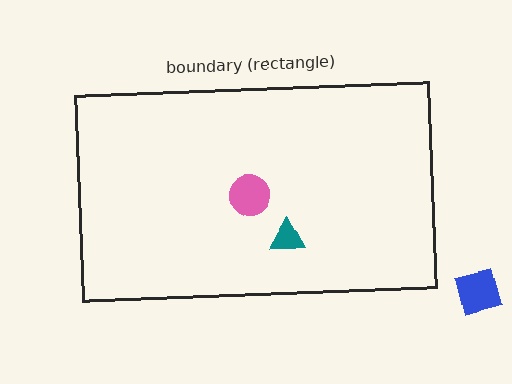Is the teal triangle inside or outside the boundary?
Inside.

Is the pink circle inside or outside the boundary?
Inside.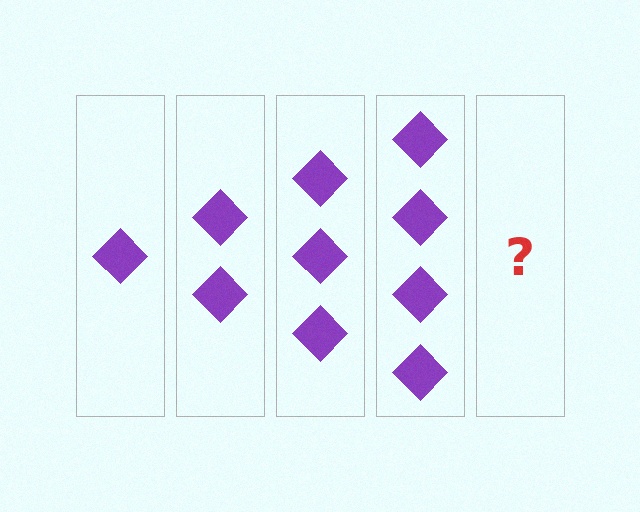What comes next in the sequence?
The next element should be 5 diamonds.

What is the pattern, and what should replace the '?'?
The pattern is that each step adds one more diamond. The '?' should be 5 diamonds.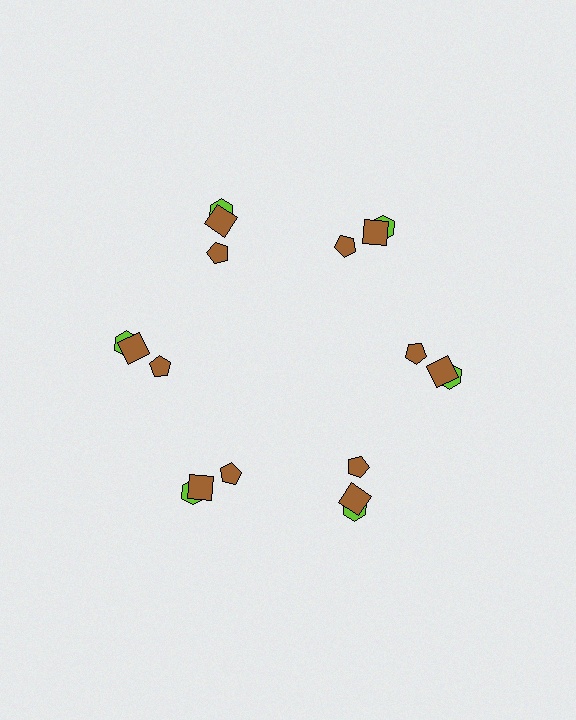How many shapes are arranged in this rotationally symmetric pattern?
There are 18 shapes, arranged in 6 groups of 3.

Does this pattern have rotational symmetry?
Yes, this pattern has 6-fold rotational symmetry. It looks the same after rotating 60 degrees around the center.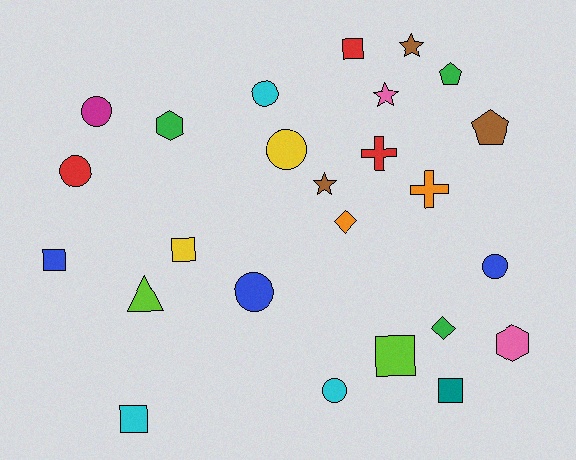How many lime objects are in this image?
There are 2 lime objects.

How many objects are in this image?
There are 25 objects.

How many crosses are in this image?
There are 2 crosses.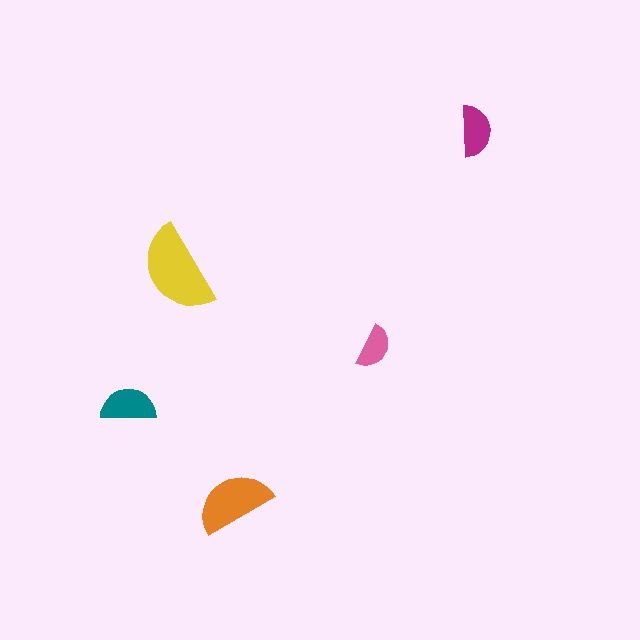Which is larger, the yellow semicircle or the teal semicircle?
The yellow one.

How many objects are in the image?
There are 5 objects in the image.